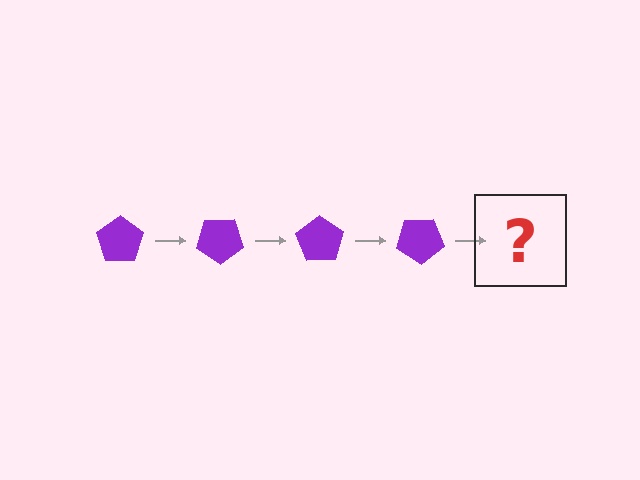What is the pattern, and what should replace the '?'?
The pattern is that the pentagon rotates 35 degrees each step. The '?' should be a purple pentagon rotated 140 degrees.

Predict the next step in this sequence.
The next step is a purple pentagon rotated 140 degrees.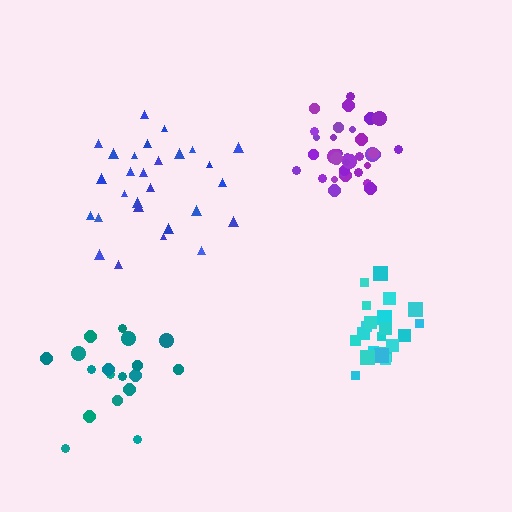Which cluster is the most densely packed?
Purple.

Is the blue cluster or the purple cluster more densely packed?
Purple.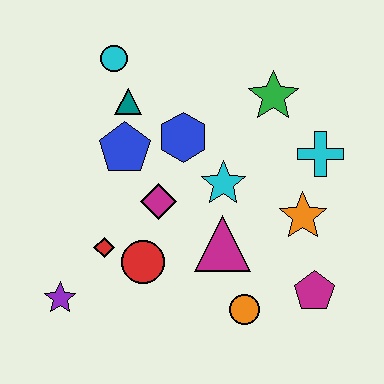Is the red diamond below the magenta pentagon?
No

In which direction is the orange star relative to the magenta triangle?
The orange star is to the right of the magenta triangle.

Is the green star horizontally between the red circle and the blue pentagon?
No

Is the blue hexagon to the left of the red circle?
No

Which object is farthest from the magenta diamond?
The magenta pentagon is farthest from the magenta diamond.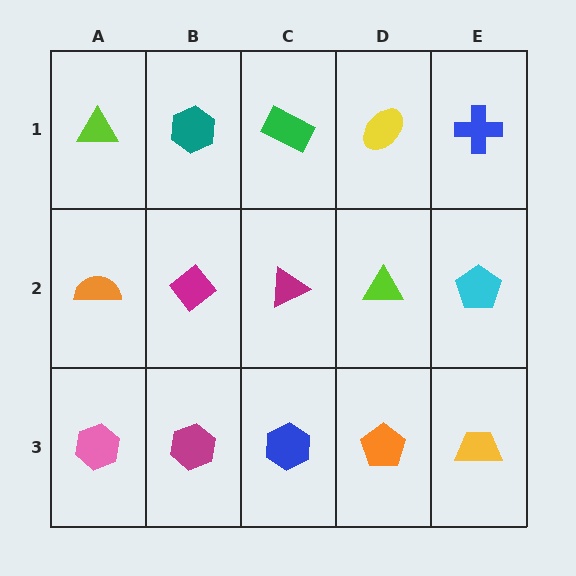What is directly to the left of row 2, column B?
An orange semicircle.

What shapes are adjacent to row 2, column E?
A blue cross (row 1, column E), a yellow trapezoid (row 3, column E), a lime triangle (row 2, column D).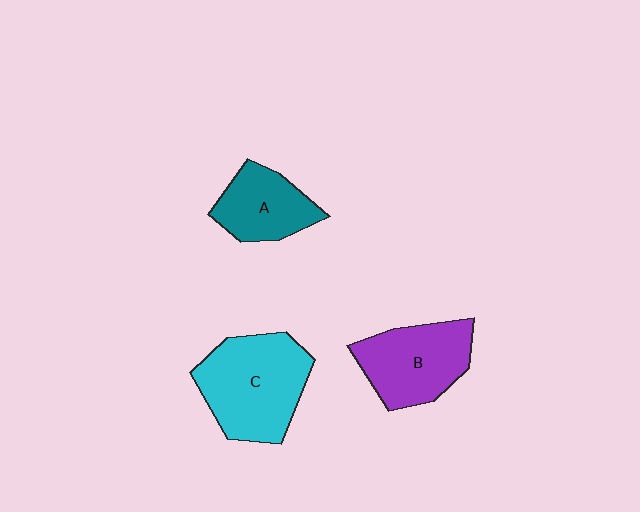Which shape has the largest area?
Shape C (cyan).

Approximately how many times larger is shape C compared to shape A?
Approximately 1.6 times.